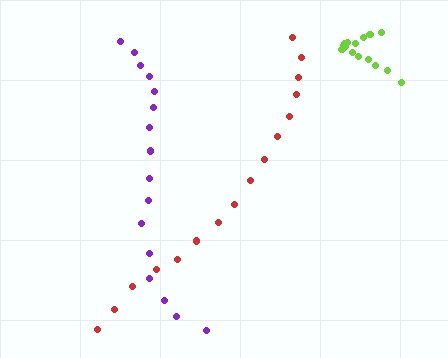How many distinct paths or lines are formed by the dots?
There are 3 distinct paths.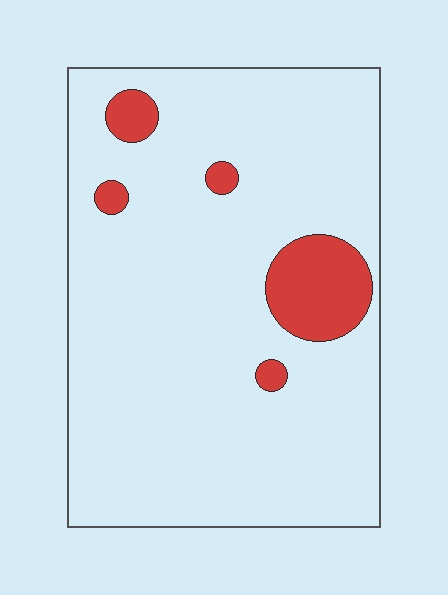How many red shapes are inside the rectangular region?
5.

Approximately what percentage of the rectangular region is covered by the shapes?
Approximately 10%.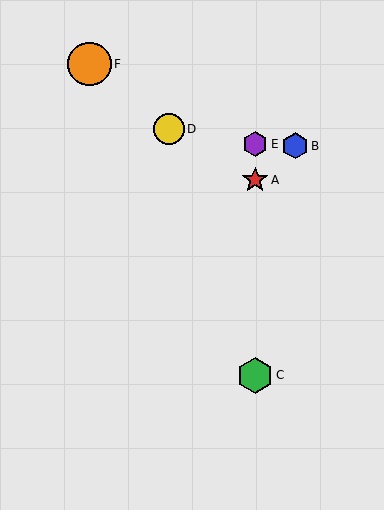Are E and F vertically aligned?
No, E is at x≈255 and F is at x≈89.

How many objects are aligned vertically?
3 objects (A, C, E) are aligned vertically.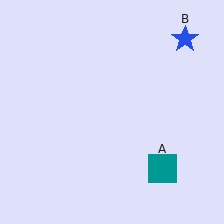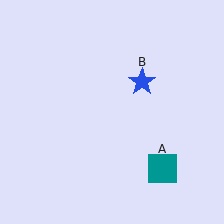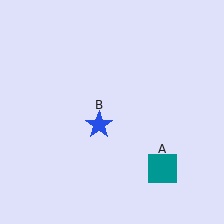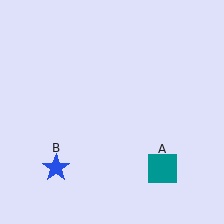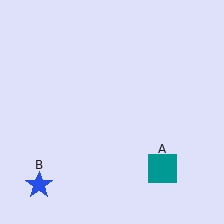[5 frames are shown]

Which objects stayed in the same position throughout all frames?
Teal square (object A) remained stationary.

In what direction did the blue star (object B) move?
The blue star (object B) moved down and to the left.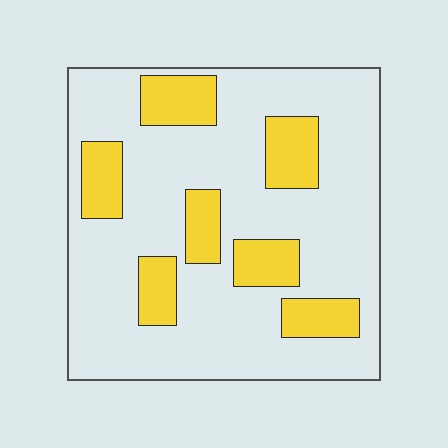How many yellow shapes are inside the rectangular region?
7.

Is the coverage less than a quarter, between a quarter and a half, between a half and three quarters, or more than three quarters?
Less than a quarter.